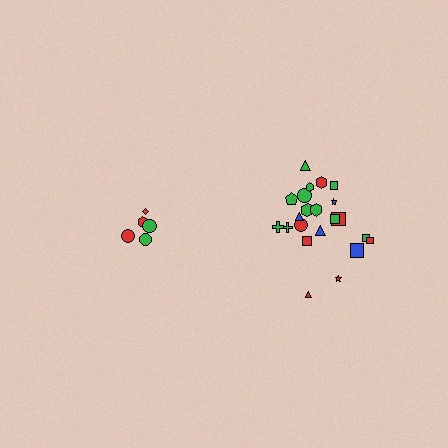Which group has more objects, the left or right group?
The right group.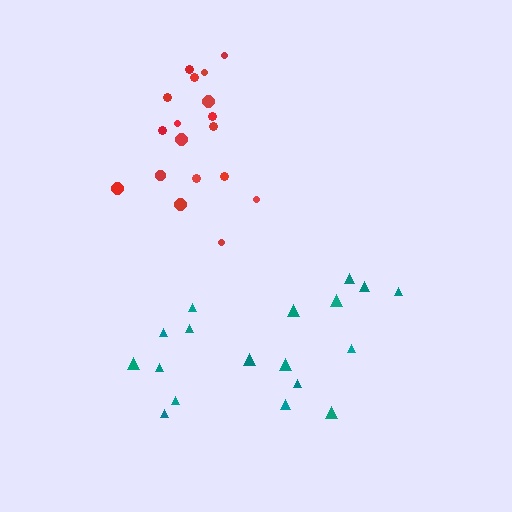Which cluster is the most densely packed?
Red.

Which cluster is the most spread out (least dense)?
Teal.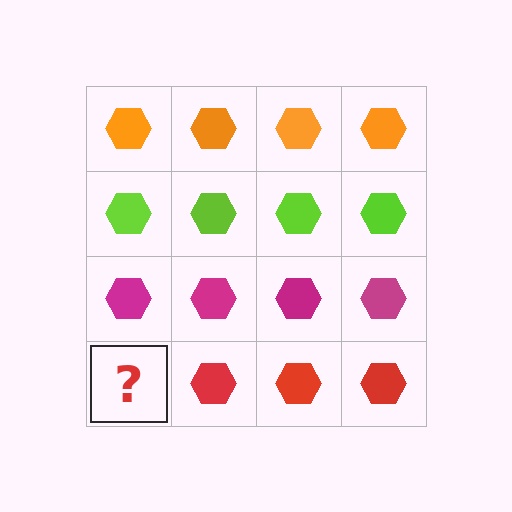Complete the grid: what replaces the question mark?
The question mark should be replaced with a red hexagon.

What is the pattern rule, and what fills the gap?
The rule is that each row has a consistent color. The gap should be filled with a red hexagon.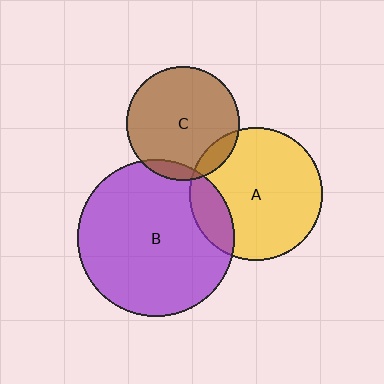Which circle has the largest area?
Circle B (purple).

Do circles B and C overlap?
Yes.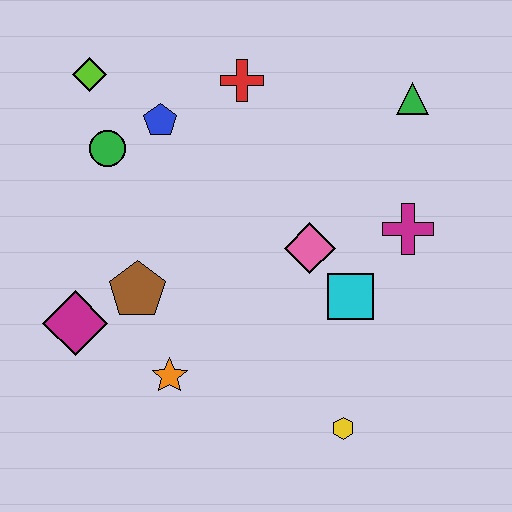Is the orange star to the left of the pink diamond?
Yes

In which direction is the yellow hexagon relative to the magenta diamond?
The yellow hexagon is to the right of the magenta diamond.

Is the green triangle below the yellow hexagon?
No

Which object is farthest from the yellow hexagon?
The lime diamond is farthest from the yellow hexagon.